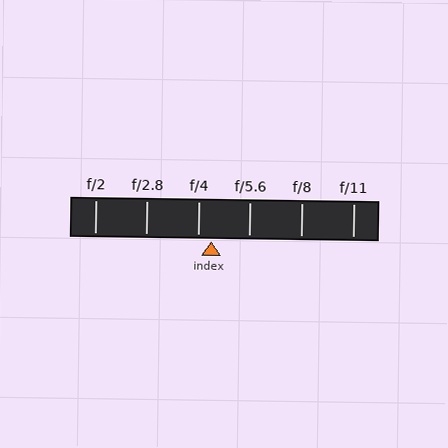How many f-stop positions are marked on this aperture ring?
There are 6 f-stop positions marked.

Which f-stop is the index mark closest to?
The index mark is closest to f/4.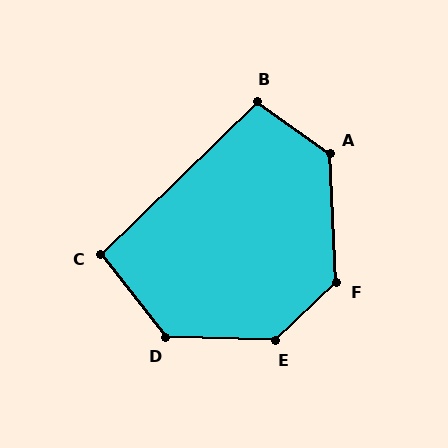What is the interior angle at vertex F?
Approximately 130 degrees (obtuse).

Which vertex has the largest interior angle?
E, at approximately 135 degrees.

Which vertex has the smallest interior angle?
C, at approximately 96 degrees.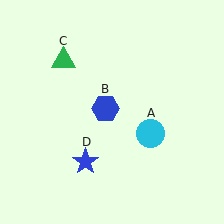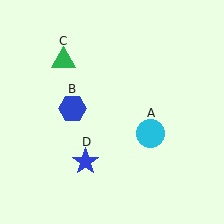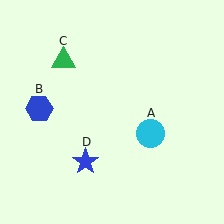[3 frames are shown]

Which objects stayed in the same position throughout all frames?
Cyan circle (object A) and green triangle (object C) and blue star (object D) remained stationary.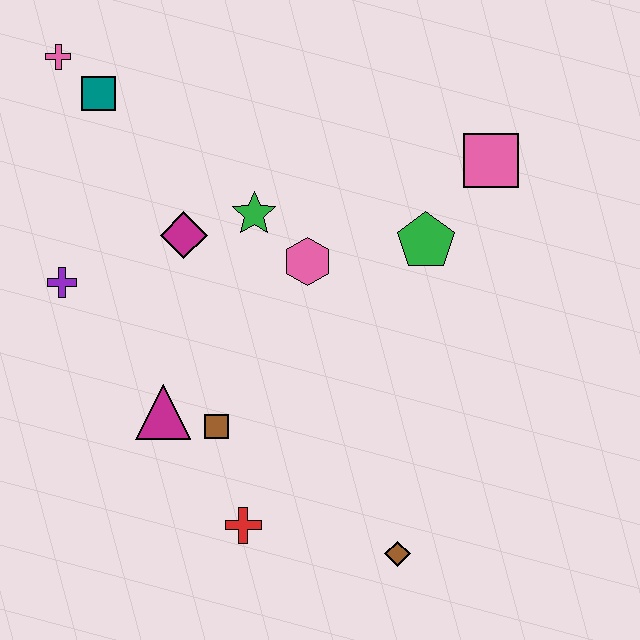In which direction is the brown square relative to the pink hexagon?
The brown square is below the pink hexagon.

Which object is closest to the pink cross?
The teal square is closest to the pink cross.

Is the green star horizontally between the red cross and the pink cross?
No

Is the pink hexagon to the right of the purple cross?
Yes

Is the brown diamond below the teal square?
Yes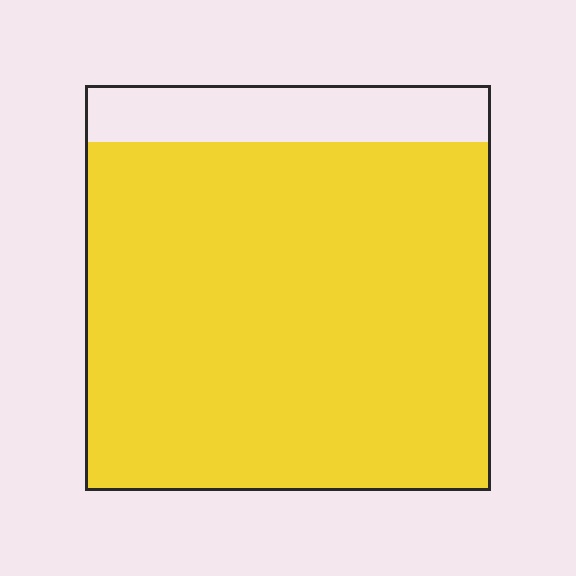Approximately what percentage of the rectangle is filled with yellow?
Approximately 85%.